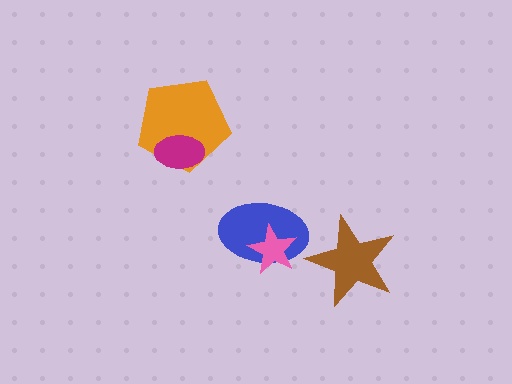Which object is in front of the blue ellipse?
The pink star is in front of the blue ellipse.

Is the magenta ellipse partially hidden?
No, no other shape covers it.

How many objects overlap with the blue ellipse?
1 object overlaps with the blue ellipse.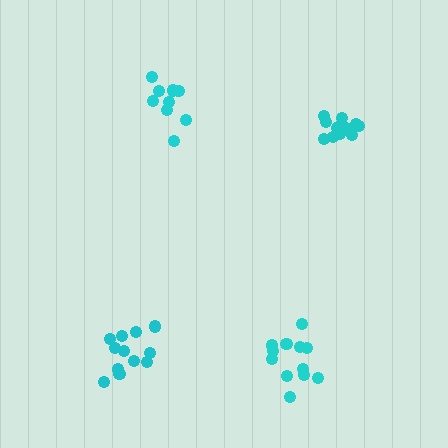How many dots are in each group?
Group 1: 12 dots, Group 2: 12 dots, Group 3: 9 dots, Group 4: 12 dots (45 total).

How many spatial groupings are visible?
There are 4 spatial groupings.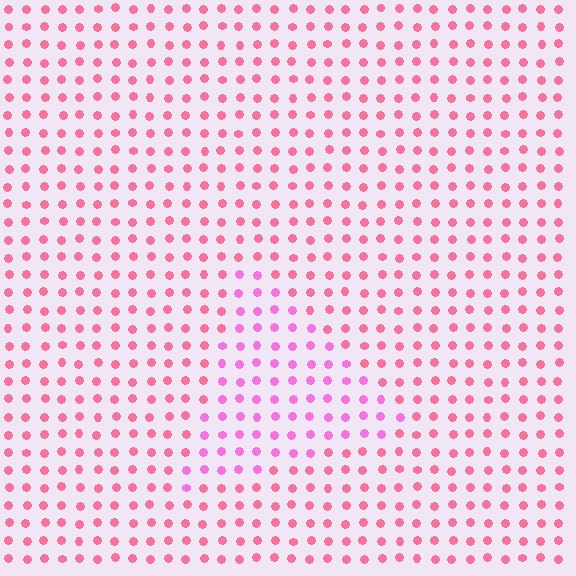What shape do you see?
I see a triangle.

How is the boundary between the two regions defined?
The boundary is defined purely by a slight shift in hue (about 32 degrees). Spacing, size, and orientation are identical on both sides.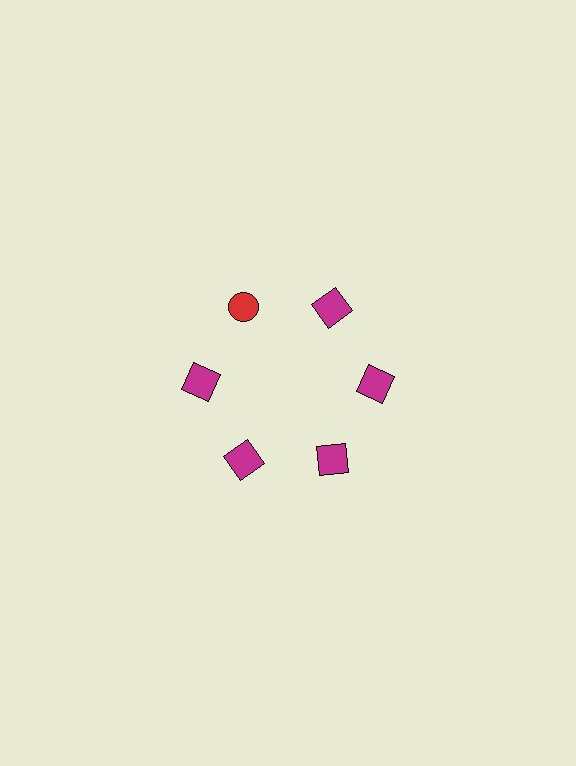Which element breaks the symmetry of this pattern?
The red circle at roughly the 11 o'clock position breaks the symmetry. All other shapes are magenta squares.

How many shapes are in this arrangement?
There are 6 shapes arranged in a ring pattern.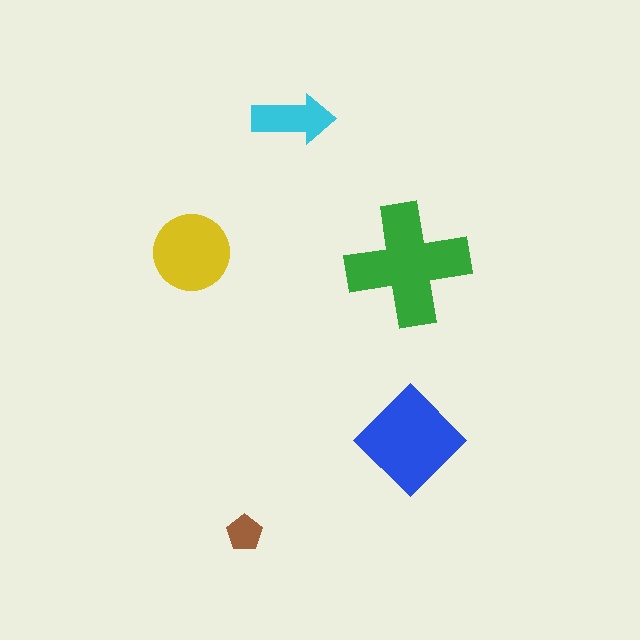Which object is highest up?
The cyan arrow is topmost.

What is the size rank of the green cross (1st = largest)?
1st.